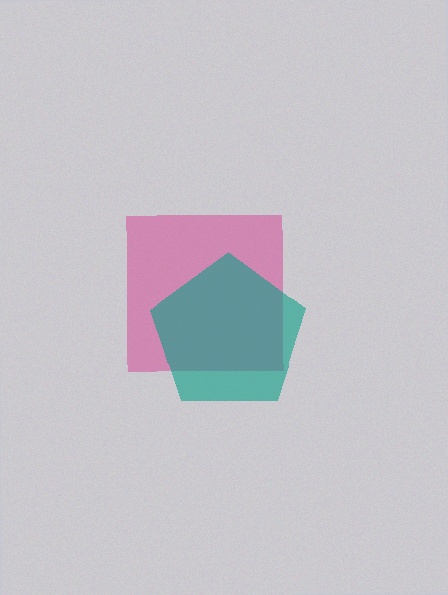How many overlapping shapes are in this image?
There are 2 overlapping shapes in the image.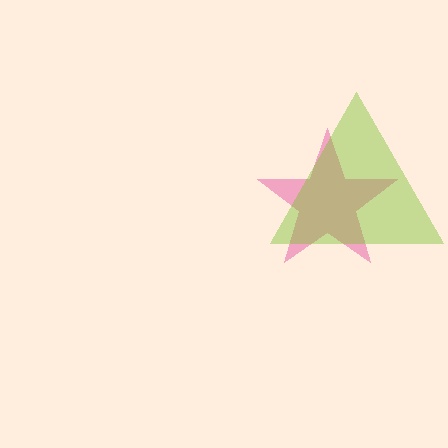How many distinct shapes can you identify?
There are 2 distinct shapes: a pink star, a lime triangle.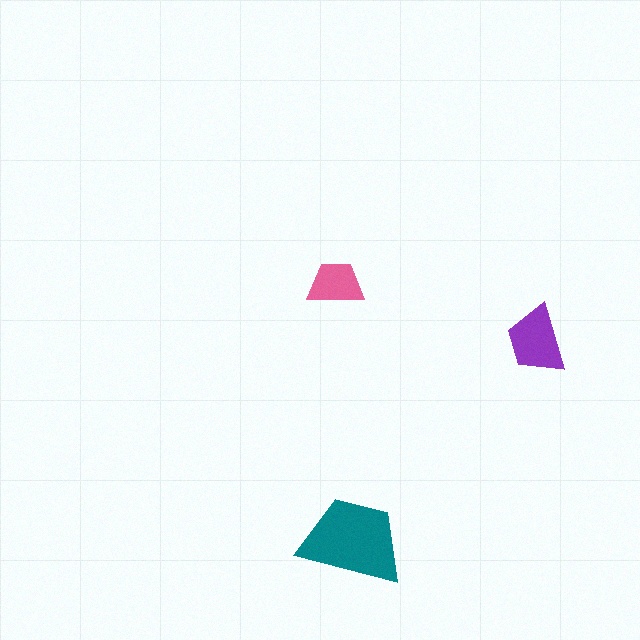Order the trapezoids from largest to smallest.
the teal one, the purple one, the pink one.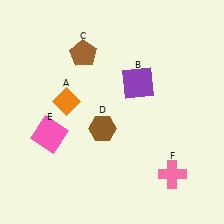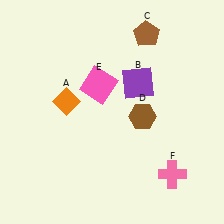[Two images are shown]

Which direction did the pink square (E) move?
The pink square (E) moved up.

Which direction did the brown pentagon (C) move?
The brown pentagon (C) moved right.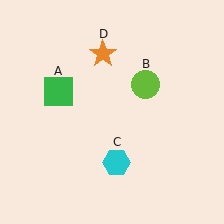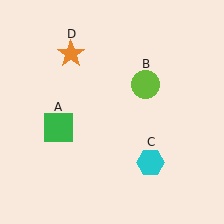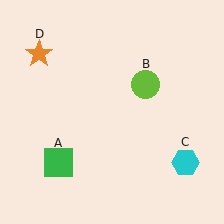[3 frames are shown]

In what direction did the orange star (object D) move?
The orange star (object D) moved left.